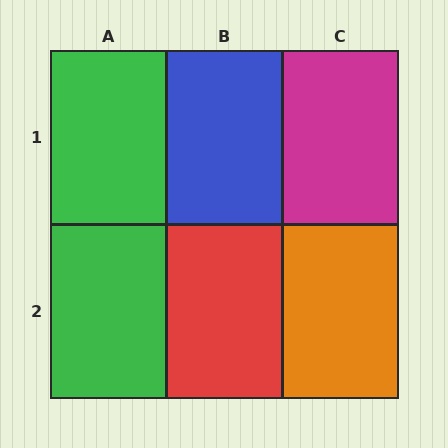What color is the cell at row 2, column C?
Orange.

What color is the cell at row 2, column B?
Red.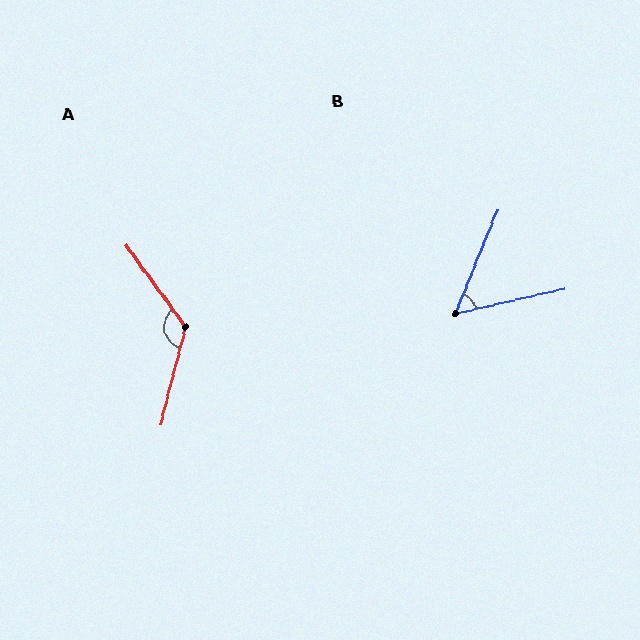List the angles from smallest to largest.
B (55°), A (130°).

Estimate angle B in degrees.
Approximately 55 degrees.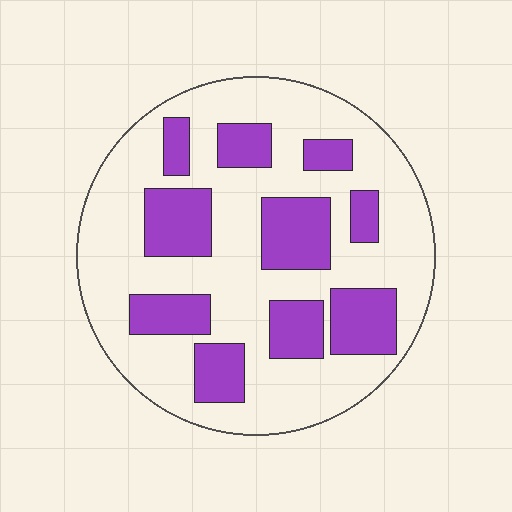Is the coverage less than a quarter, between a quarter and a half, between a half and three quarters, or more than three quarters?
Between a quarter and a half.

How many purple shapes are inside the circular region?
10.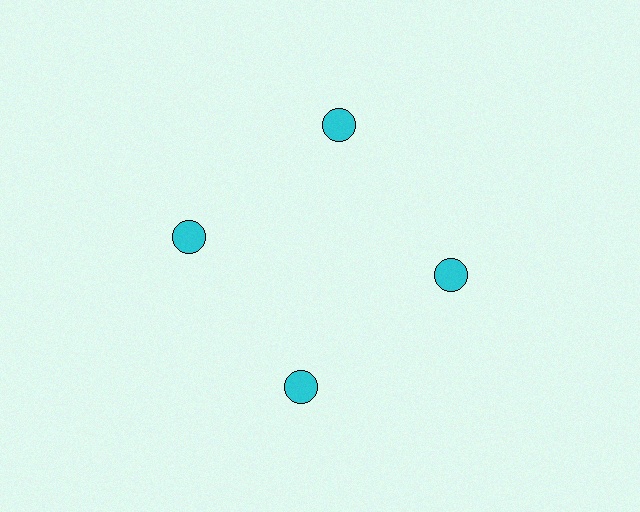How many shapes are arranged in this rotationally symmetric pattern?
There are 4 shapes, arranged in 4 groups of 1.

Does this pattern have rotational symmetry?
Yes, this pattern has 4-fold rotational symmetry. It looks the same after rotating 90 degrees around the center.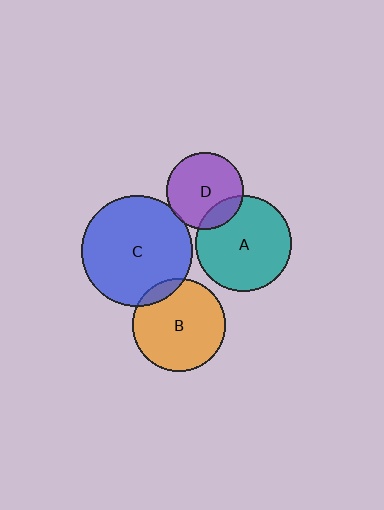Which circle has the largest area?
Circle C (blue).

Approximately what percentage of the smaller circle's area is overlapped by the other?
Approximately 20%.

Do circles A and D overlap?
Yes.